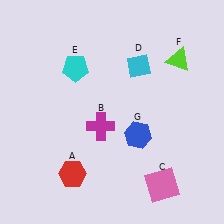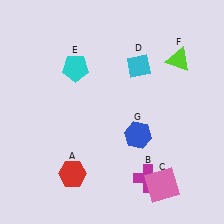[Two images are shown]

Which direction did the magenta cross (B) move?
The magenta cross (B) moved down.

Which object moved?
The magenta cross (B) moved down.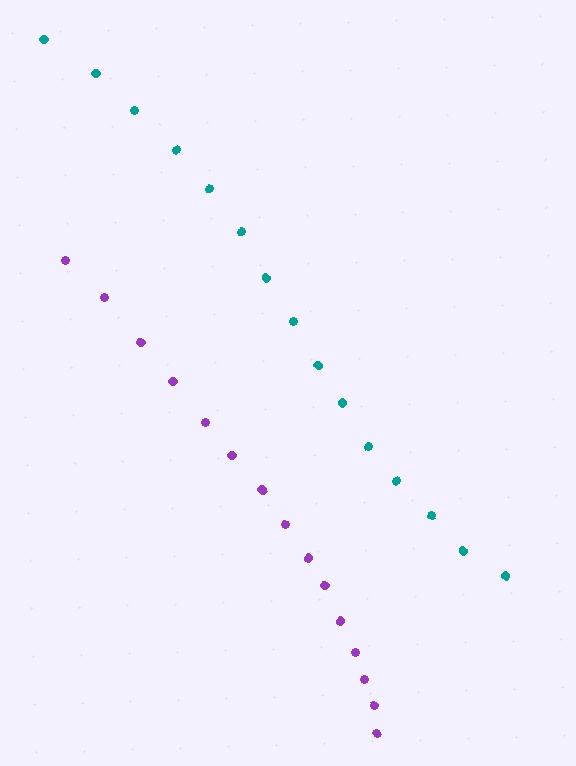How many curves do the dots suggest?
There are 2 distinct paths.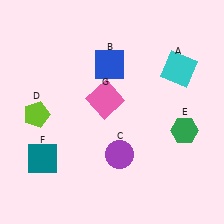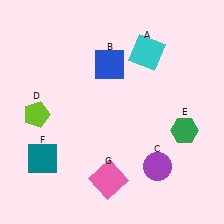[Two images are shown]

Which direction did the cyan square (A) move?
The cyan square (A) moved left.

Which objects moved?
The objects that moved are: the cyan square (A), the purple circle (C), the pink square (G).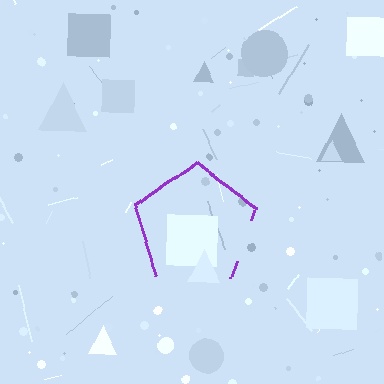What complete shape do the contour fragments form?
The contour fragments form a pentagon.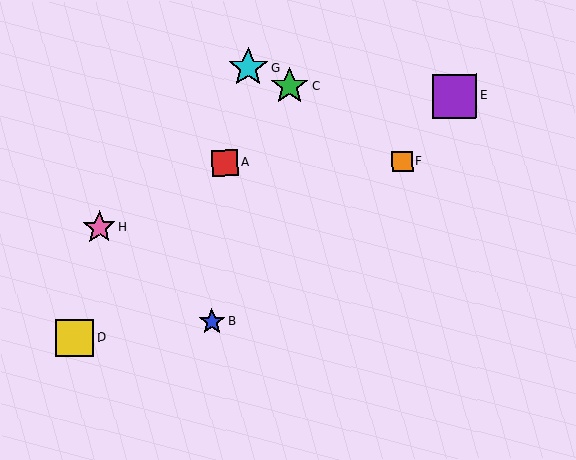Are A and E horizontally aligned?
No, A is at y≈163 and E is at y≈96.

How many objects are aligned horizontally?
2 objects (A, F) are aligned horizontally.